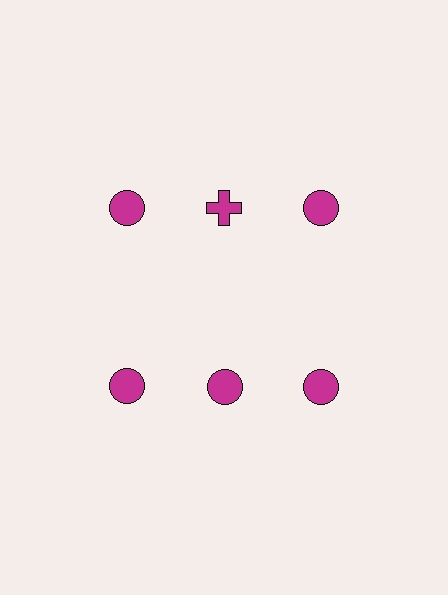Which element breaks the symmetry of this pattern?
The magenta cross in the top row, second from left column breaks the symmetry. All other shapes are magenta circles.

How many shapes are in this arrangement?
There are 6 shapes arranged in a grid pattern.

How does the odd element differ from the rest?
It has a different shape: cross instead of circle.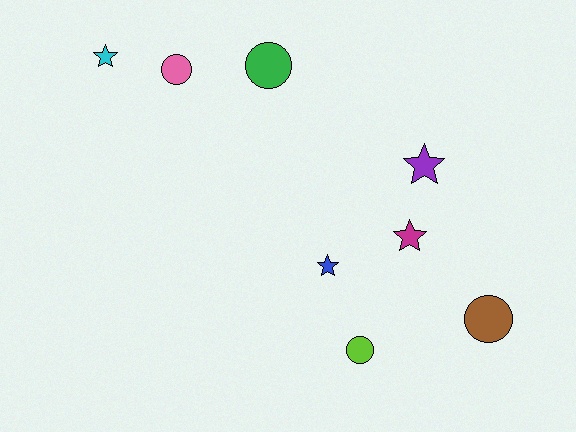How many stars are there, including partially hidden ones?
There are 4 stars.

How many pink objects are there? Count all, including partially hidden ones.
There is 1 pink object.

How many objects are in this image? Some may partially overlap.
There are 8 objects.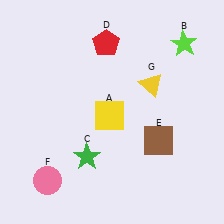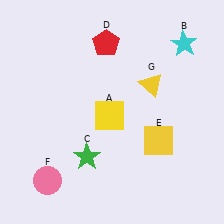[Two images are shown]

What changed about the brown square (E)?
In Image 1, E is brown. In Image 2, it changed to yellow.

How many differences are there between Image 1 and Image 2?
There are 2 differences between the two images.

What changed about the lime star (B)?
In Image 1, B is lime. In Image 2, it changed to cyan.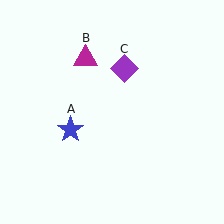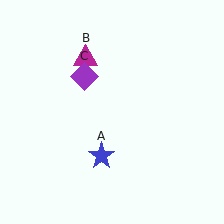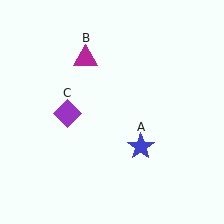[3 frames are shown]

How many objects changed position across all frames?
2 objects changed position: blue star (object A), purple diamond (object C).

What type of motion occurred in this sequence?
The blue star (object A), purple diamond (object C) rotated counterclockwise around the center of the scene.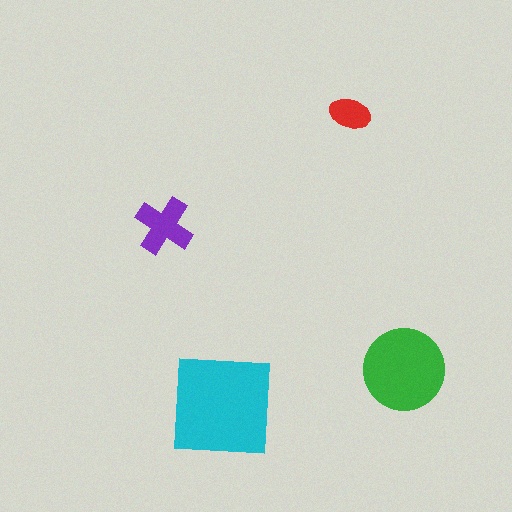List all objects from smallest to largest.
The red ellipse, the purple cross, the green circle, the cyan square.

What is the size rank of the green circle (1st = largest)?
2nd.